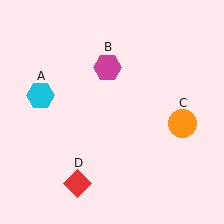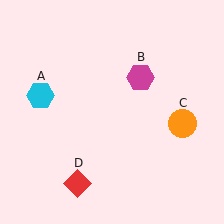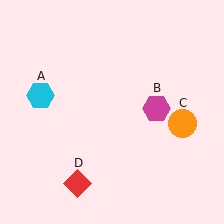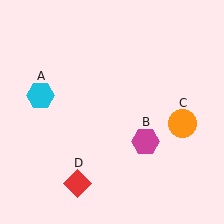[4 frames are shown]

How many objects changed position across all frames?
1 object changed position: magenta hexagon (object B).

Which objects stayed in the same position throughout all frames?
Cyan hexagon (object A) and orange circle (object C) and red diamond (object D) remained stationary.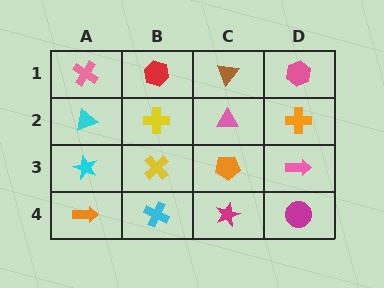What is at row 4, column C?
A magenta star.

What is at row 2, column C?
A pink triangle.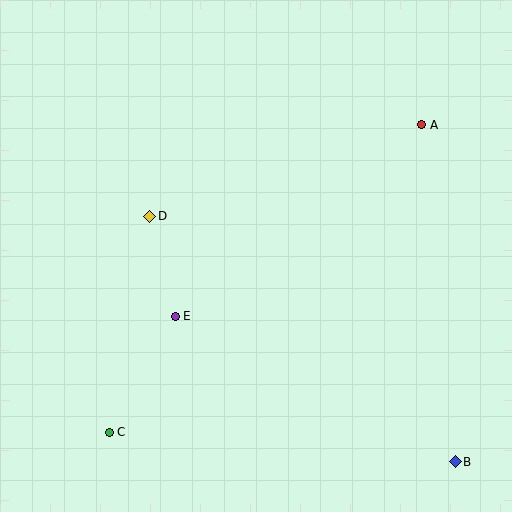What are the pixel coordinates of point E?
Point E is at (175, 316).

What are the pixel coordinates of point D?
Point D is at (150, 216).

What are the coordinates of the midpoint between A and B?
The midpoint between A and B is at (439, 293).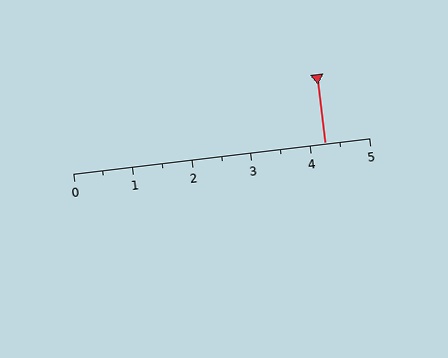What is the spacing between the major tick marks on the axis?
The major ticks are spaced 1 apart.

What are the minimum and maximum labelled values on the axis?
The axis runs from 0 to 5.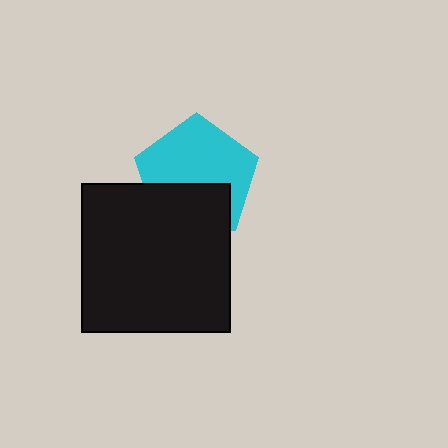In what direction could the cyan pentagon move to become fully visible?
The cyan pentagon could move up. That would shift it out from behind the black square entirely.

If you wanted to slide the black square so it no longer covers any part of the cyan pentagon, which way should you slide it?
Slide it down — that is the most direct way to separate the two shapes.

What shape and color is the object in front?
The object in front is a black square.